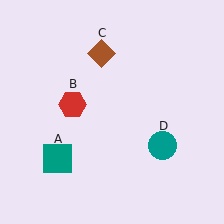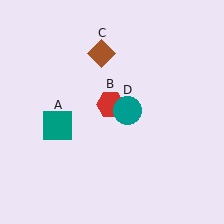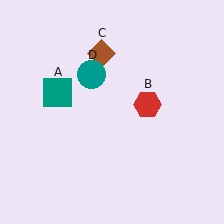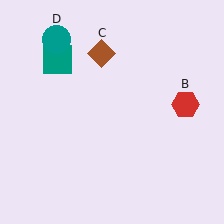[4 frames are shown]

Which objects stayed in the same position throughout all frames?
Brown diamond (object C) remained stationary.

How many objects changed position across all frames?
3 objects changed position: teal square (object A), red hexagon (object B), teal circle (object D).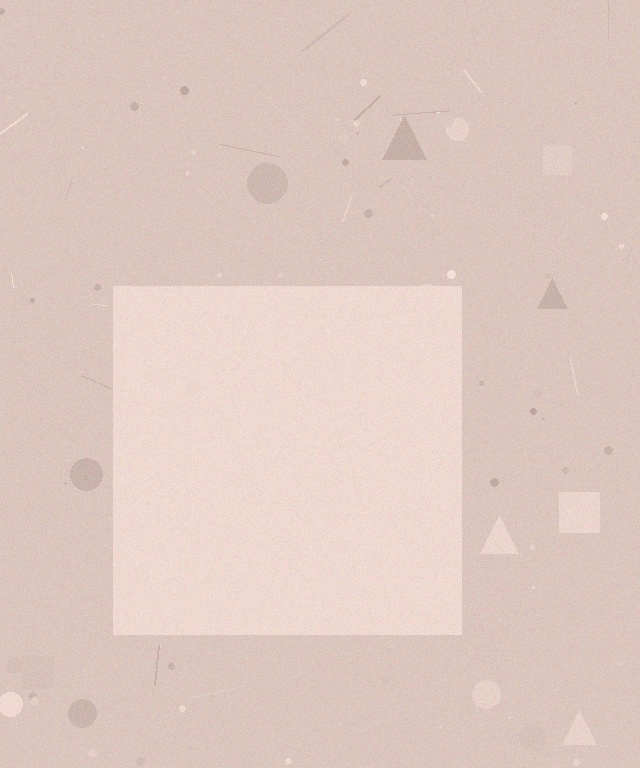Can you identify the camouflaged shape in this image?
The camouflaged shape is a square.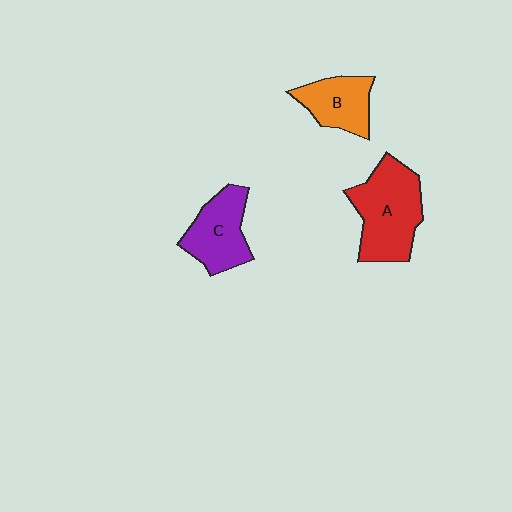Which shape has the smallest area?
Shape B (orange).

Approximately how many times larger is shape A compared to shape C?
Approximately 1.4 times.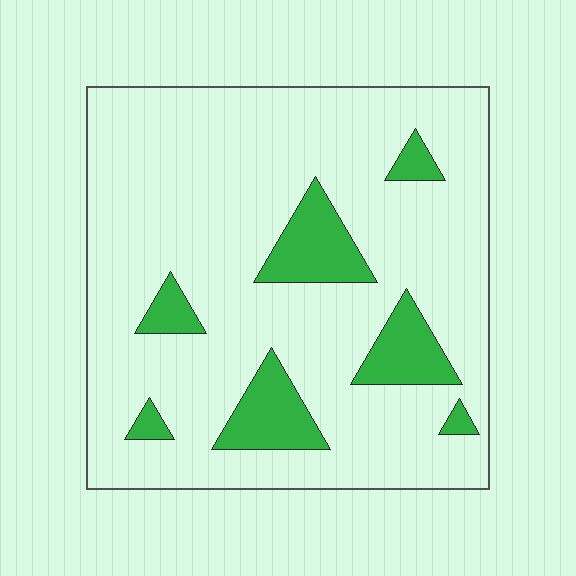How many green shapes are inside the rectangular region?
7.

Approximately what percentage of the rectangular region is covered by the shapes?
Approximately 15%.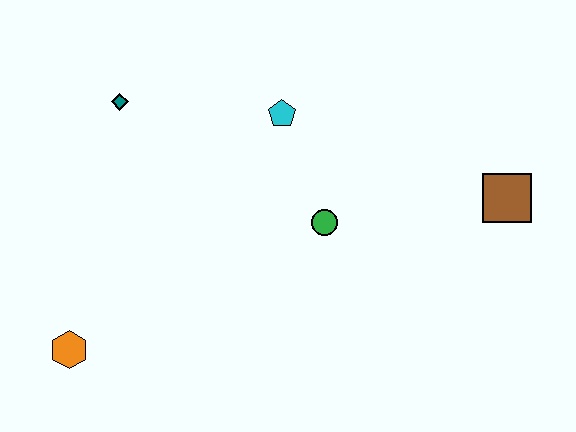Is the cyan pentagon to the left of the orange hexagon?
No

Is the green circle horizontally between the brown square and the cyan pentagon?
Yes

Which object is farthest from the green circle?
The orange hexagon is farthest from the green circle.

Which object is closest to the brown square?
The green circle is closest to the brown square.